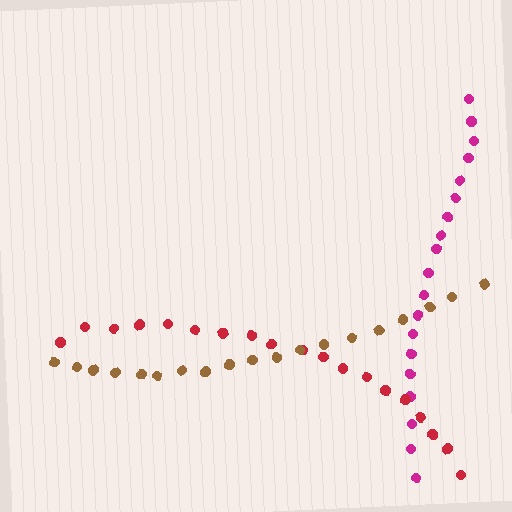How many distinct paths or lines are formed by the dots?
There are 3 distinct paths.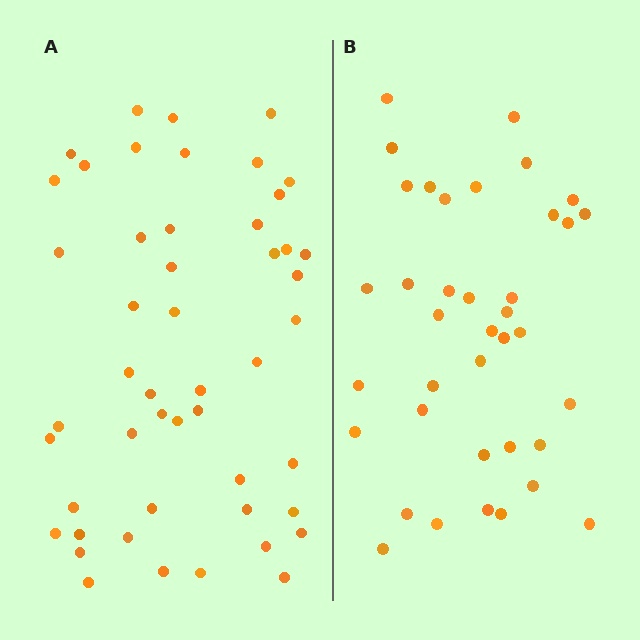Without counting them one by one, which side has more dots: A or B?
Region A (the left region) has more dots.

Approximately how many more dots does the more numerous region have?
Region A has roughly 12 or so more dots than region B.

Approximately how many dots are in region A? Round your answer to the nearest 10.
About 50 dots. (The exact count is 49, which rounds to 50.)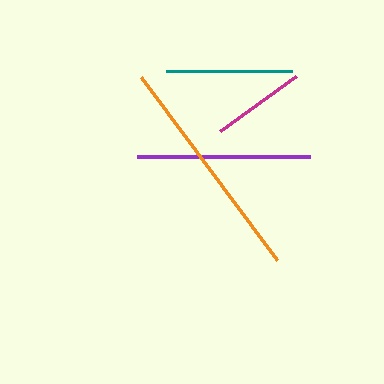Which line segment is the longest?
The orange line is the longest at approximately 228 pixels.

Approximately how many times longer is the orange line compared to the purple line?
The orange line is approximately 1.3 times the length of the purple line.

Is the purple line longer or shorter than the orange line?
The orange line is longer than the purple line.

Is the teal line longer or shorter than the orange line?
The orange line is longer than the teal line.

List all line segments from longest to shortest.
From longest to shortest: orange, purple, teal, magenta.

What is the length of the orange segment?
The orange segment is approximately 228 pixels long.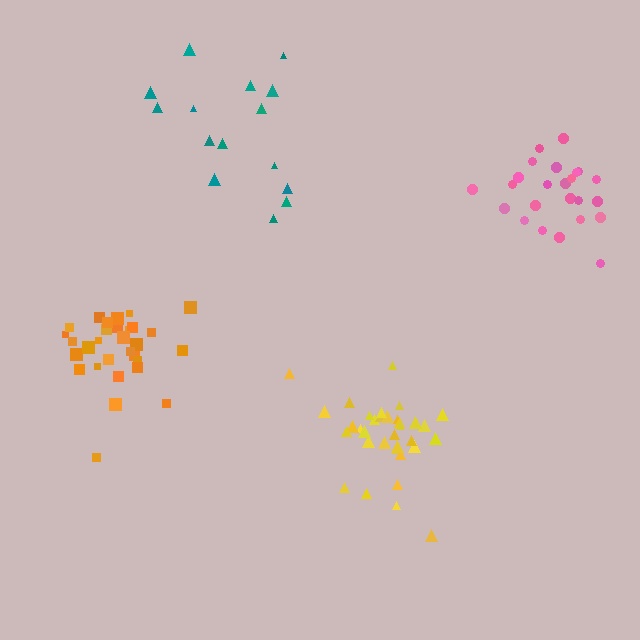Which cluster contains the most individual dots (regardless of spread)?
Yellow (34).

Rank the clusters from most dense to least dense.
orange, yellow, pink, teal.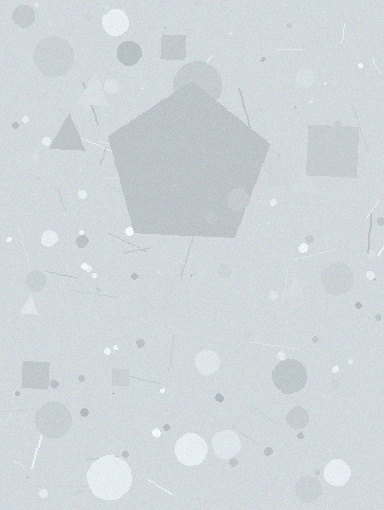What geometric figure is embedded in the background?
A pentagon is embedded in the background.